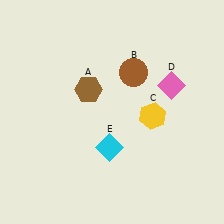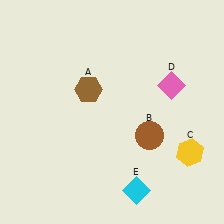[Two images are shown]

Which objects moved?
The objects that moved are: the brown circle (B), the yellow hexagon (C), the cyan diamond (E).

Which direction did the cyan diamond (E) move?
The cyan diamond (E) moved down.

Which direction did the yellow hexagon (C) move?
The yellow hexagon (C) moved right.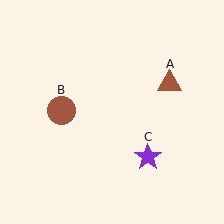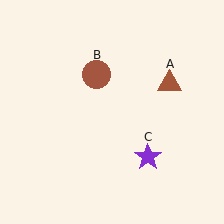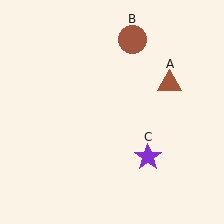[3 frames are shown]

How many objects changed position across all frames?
1 object changed position: brown circle (object B).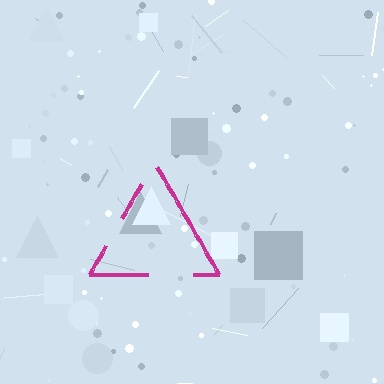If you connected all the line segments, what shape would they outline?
They would outline a triangle.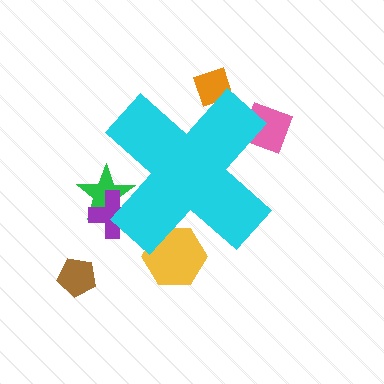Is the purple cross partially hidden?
Yes, the purple cross is partially hidden behind the cyan cross.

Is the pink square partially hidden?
Yes, the pink square is partially hidden behind the cyan cross.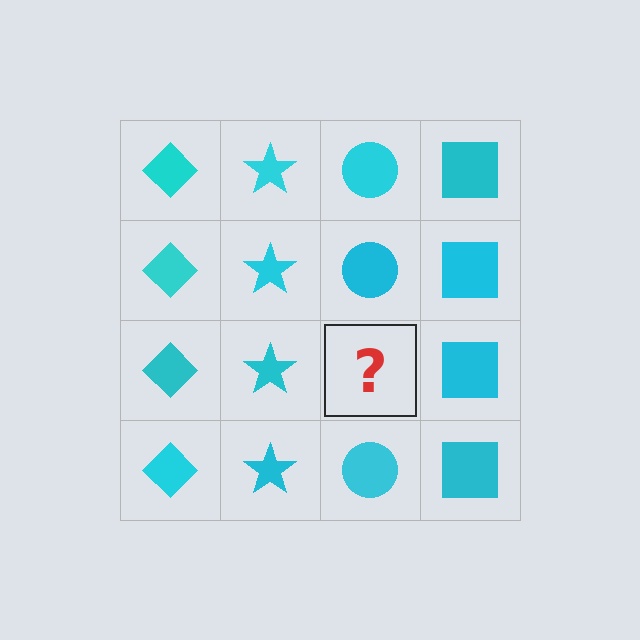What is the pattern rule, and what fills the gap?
The rule is that each column has a consistent shape. The gap should be filled with a cyan circle.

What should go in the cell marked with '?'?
The missing cell should contain a cyan circle.